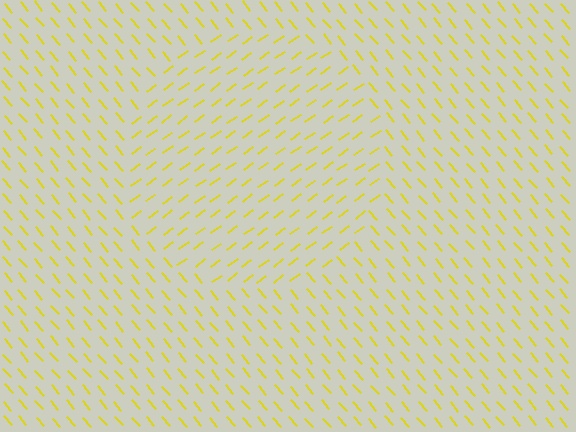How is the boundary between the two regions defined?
The boundary is defined purely by a change in line orientation (approximately 85 degrees difference). All lines are the same color and thickness.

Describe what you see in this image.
The image is filled with small yellow line segments. A circle region in the image has lines oriented differently from the surrounding lines, creating a visible texture boundary.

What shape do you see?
I see a circle.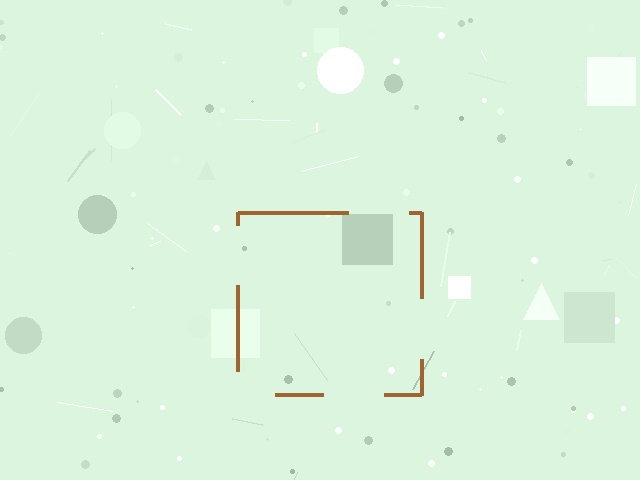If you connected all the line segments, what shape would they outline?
They would outline a square.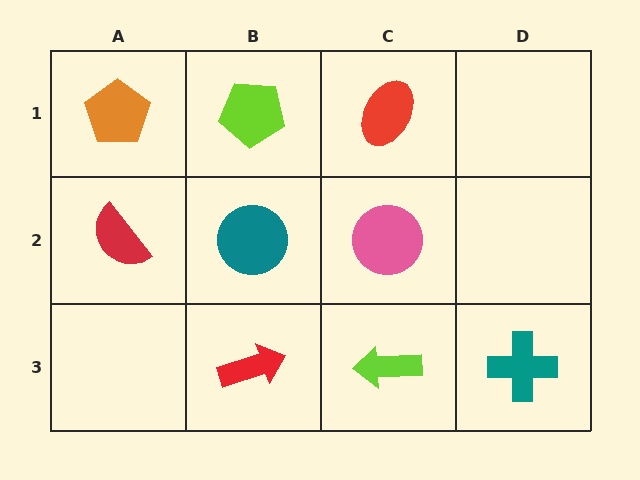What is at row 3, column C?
A lime arrow.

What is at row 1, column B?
A lime pentagon.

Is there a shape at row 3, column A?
No, that cell is empty.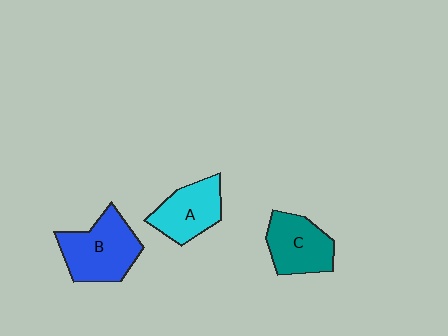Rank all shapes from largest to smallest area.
From largest to smallest: B (blue), C (teal), A (cyan).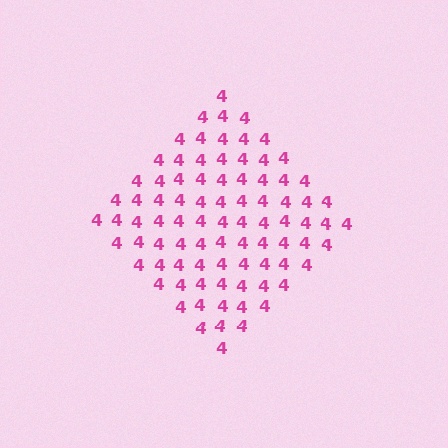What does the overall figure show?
The overall figure shows a diamond.